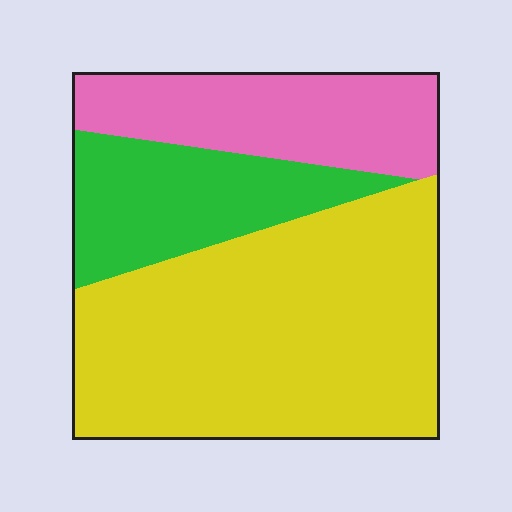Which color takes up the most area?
Yellow, at roughly 55%.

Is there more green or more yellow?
Yellow.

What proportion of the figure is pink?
Pink covers roughly 25% of the figure.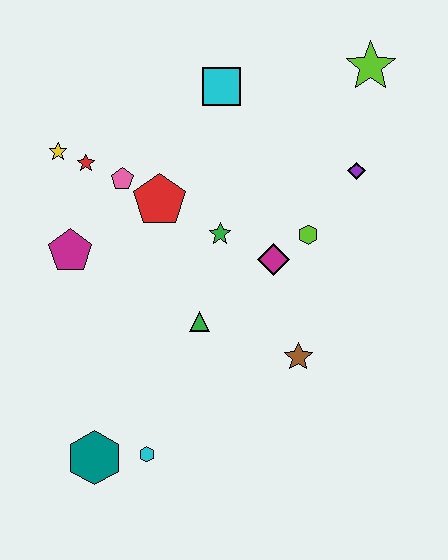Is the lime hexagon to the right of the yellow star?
Yes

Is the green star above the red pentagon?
No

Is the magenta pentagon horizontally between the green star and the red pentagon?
No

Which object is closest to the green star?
The magenta diamond is closest to the green star.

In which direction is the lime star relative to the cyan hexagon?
The lime star is above the cyan hexagon.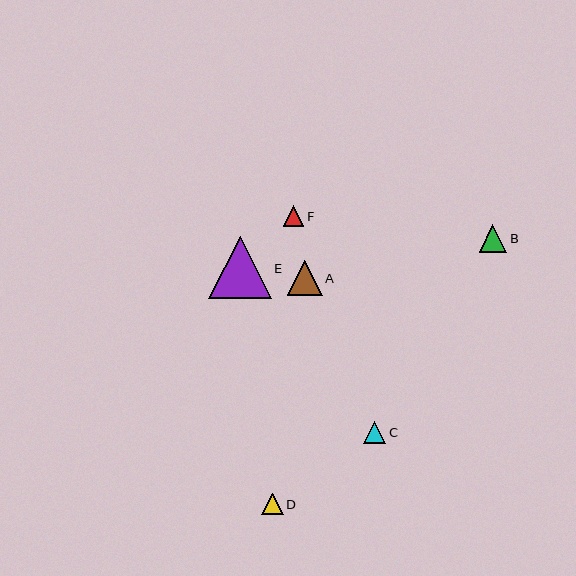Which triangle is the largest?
Triangle E is the largest with a size of approximately 63 pixels.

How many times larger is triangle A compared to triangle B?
Triangle A is approximately 1.3 times the size of triangle B.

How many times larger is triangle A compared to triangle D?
Triangle A is approximately 1.6 times the size of triangle D.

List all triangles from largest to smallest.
From largest to smallest: E, A, B, C, D, F.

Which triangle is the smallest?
Triangle F is the smallest with a size of approximately 21 pixels.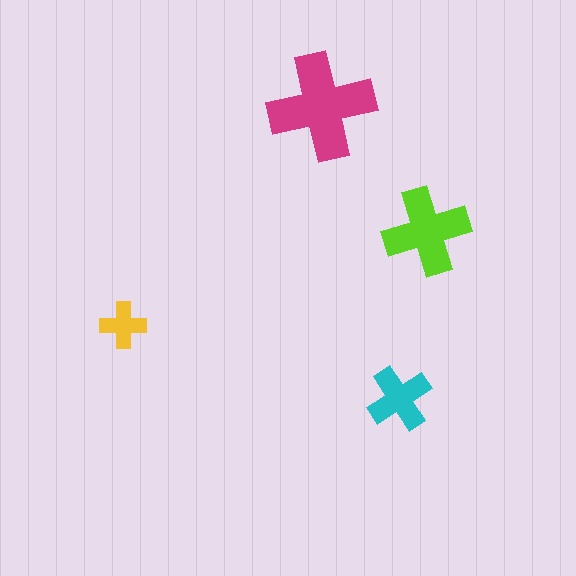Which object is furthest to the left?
The yellow cross is leftmost.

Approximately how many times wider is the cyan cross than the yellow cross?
About 1.5 times wider.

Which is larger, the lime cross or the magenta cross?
The magenta one.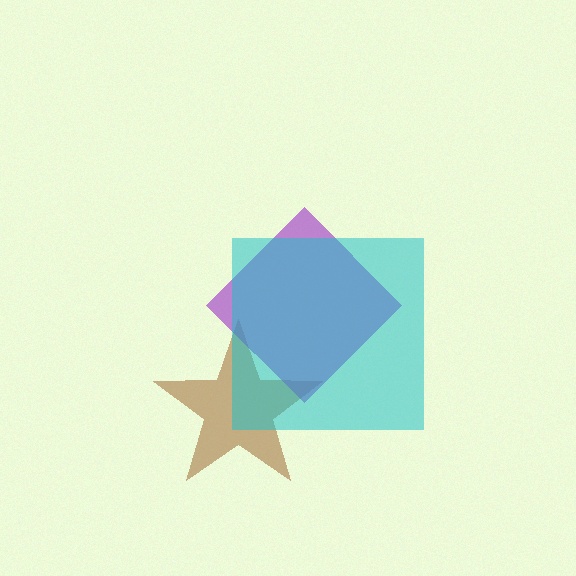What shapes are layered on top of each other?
The layered shapes are: a brown star, a purple diamond, a cyan square.